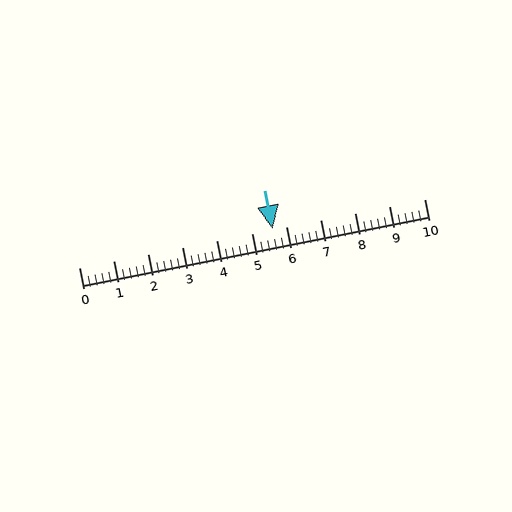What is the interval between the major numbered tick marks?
The major tick marks are spaced 1 units apart.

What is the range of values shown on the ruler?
The ruler shows values from 0 to 10.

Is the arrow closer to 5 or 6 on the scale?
The arrow is closer to 6.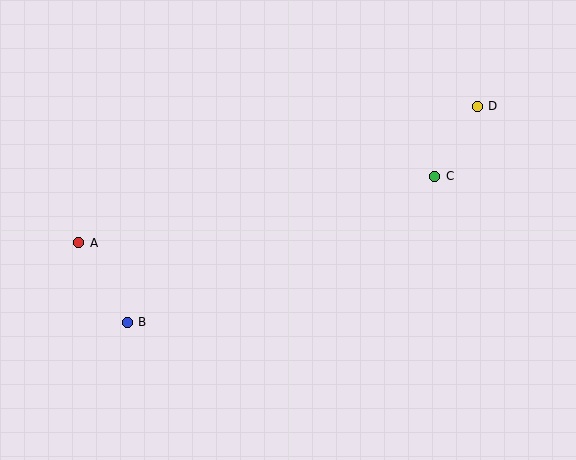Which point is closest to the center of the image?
Point C at (435, 176) is closest to the center.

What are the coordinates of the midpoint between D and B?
The midpoint between D and B is at (302, 214).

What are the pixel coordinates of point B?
Point B is at (127, 322).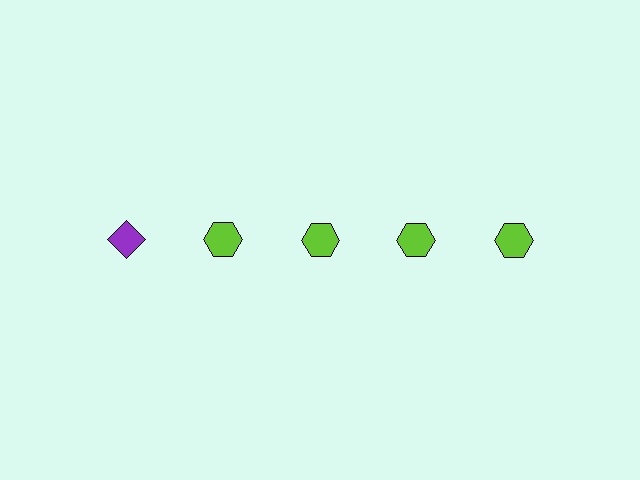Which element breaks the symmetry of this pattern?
The purple diamond in the top row, leftmost column breaks the symmetry. All other shapes are lime hexagons.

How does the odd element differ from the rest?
It differs in both color (purple instead of lime) and shape (diamond instead of hexagon).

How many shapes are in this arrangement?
There are 5 shapes arranged in a grid pattern.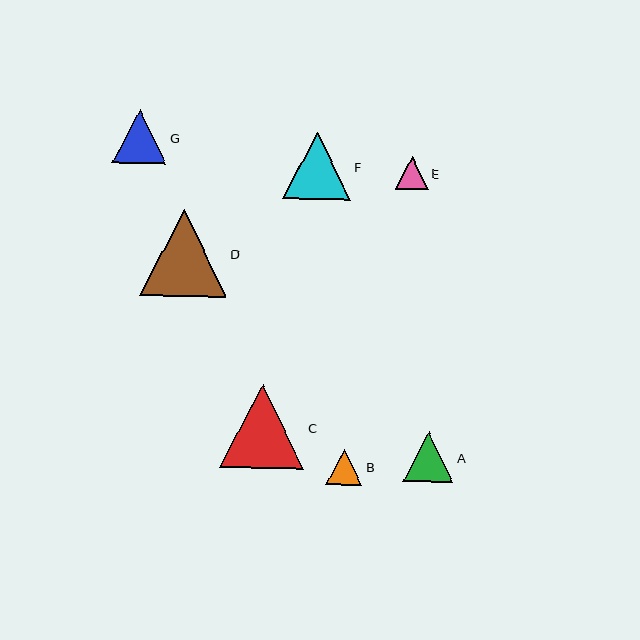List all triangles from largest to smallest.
From largest to smallest: D, C, F, G, A, B, E.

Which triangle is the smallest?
Triangle E is the smallest with a size of approximately 32 pixels.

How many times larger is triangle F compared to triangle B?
Triangle F is approximately 1.9 times the size of triangle B.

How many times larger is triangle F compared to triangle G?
Triangle F is approximately 1.2 times the size of triangle G.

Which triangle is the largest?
Triangle D is the largest with a size of approximately 87 pixels.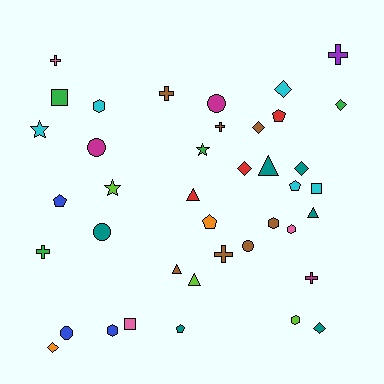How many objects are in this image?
There are 40 objects.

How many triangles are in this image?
There are 5 triangles.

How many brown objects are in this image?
There are 7 brown objects.